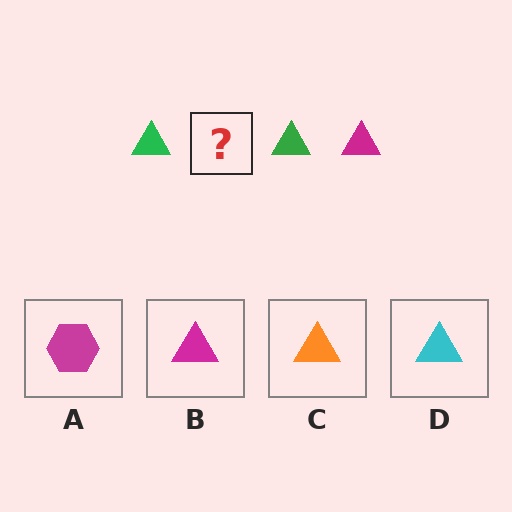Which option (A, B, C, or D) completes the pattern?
B.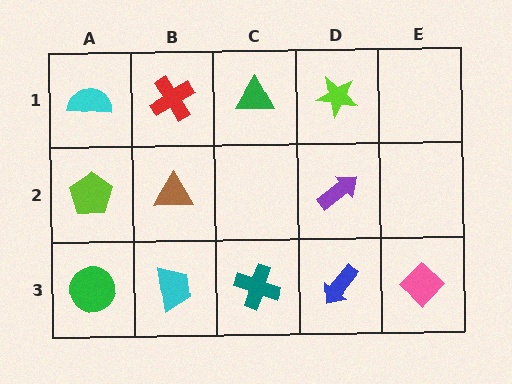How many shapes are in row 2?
3 shapes.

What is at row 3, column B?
A cyan trapezoid.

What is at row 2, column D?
A purple arrow.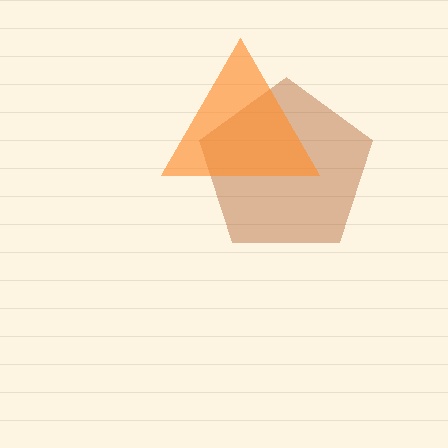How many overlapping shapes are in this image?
There are 2 overlapping shapes in the image.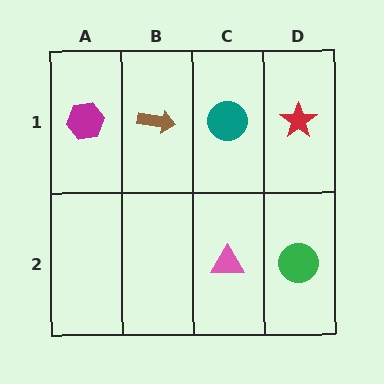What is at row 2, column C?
A pink triangle.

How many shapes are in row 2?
2 shapes.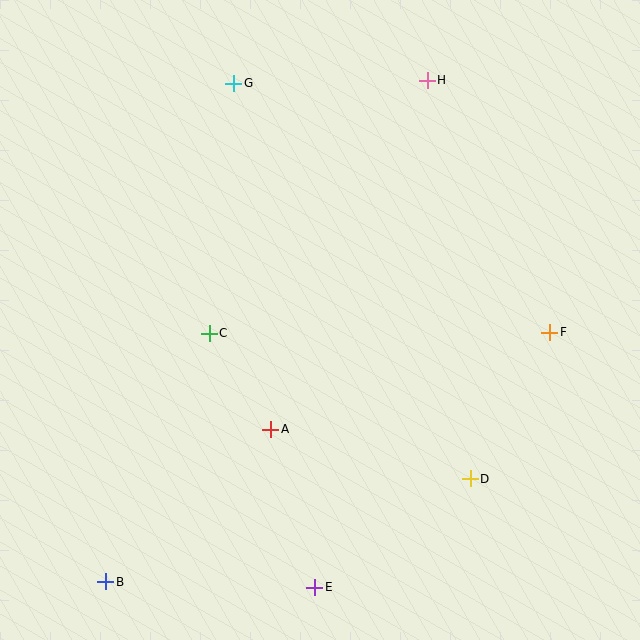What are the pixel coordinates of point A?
Point A is at (271, 429).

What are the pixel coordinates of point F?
Point F is at (550, 332).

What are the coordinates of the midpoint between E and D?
The midpoint between E and D is at (393, 533).